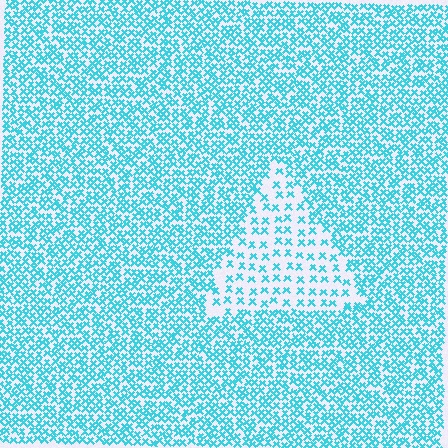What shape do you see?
I see a triangle.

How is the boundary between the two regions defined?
The boundary is defined by a change in element density (approximately 2.3x ratio). All elements are the same color, size, and shape.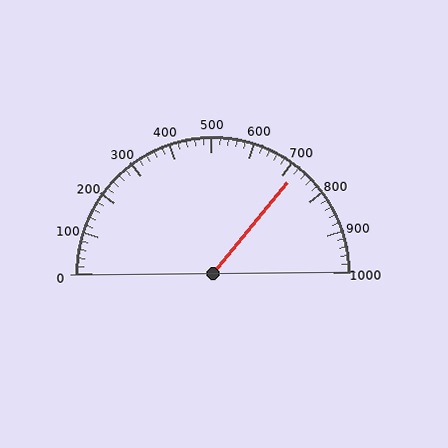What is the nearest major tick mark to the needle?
The nearest major tick mark is 700.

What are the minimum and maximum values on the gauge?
The gauge ranges from 0 to 1000.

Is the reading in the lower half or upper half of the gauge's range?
The reading is in the upper half of the range (0 to 1000).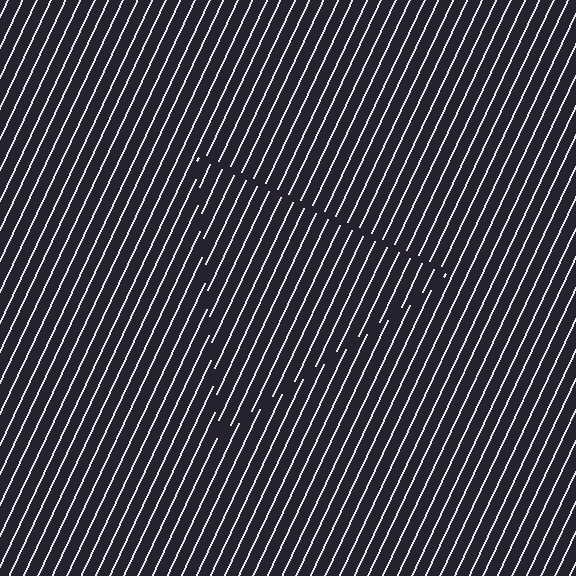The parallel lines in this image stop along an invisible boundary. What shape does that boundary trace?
An illusory triangle. The interior of the shape contains the same grating, shifted by half a period — the contour is defined by the phase discontinuity where line-ends from the inner and outer gratings abut.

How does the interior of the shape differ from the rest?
The interior of the shape contains the same grating, shifted by half a period — the contour is defined by the phase discontinuity where line-ends from the inner and outer gratings abut.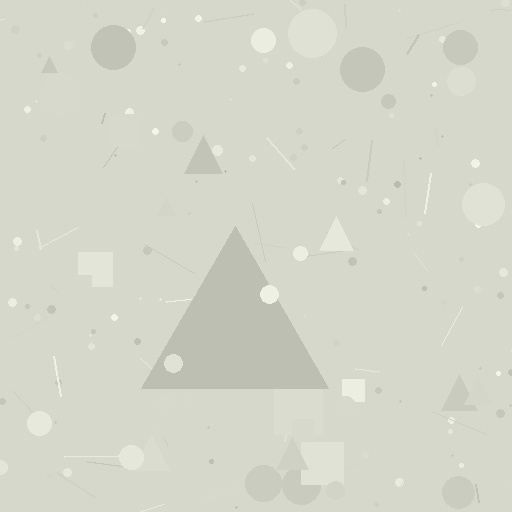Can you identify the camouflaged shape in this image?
The camouflaged shape is a triangle.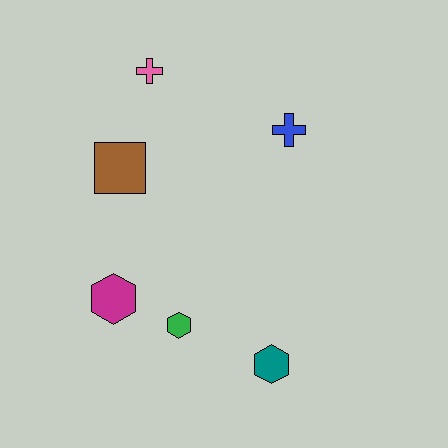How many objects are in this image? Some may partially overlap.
There are 6 objects.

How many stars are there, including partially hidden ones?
There are no stars.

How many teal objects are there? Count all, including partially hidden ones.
There is 1 teal object.